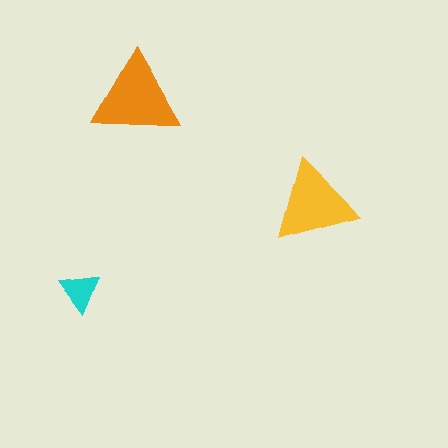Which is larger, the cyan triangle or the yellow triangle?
The yellow one.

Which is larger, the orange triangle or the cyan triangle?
The orange one.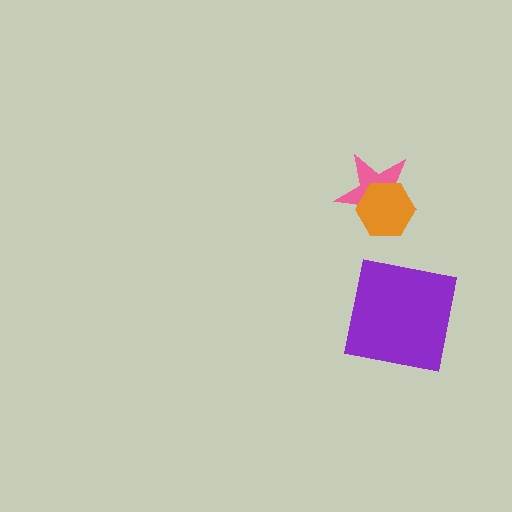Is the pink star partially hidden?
Yes, it is partially covered by another shape.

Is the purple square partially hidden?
No, no other shape covers it.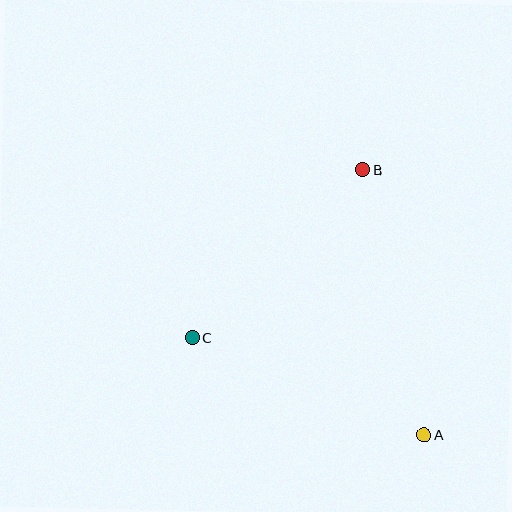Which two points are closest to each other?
Points B and C are closest to each other.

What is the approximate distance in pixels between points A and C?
The distance between A and C is approximately 251 pixels.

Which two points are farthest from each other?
Points A and B are farthest from each other.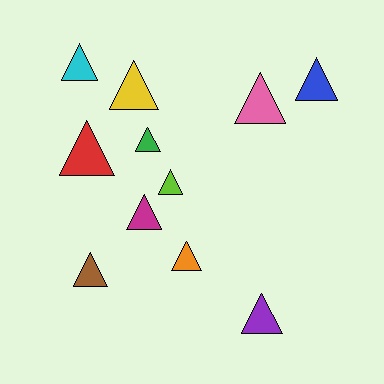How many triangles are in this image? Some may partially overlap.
There are 11 triangles.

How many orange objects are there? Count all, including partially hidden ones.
There is 1 orange object.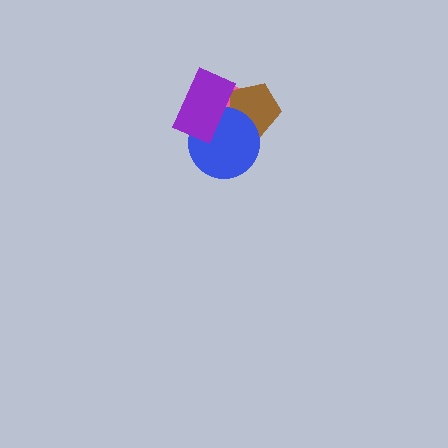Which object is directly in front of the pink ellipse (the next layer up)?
The brown pentagon is directly in front of the pink ellipse.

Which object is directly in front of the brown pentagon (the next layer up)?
The blue circle is directly in front of the brown pentagon.